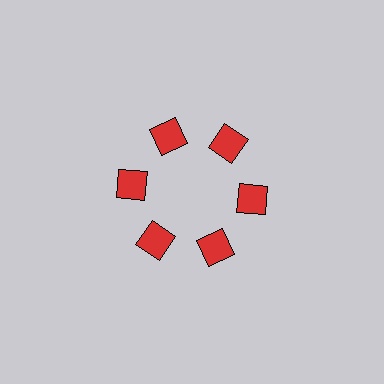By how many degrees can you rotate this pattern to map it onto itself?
The pattern maps onto itself every 60 degrees of rotation.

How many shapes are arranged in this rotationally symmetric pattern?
There are 6 shapes, arranged in 6 groups of 1.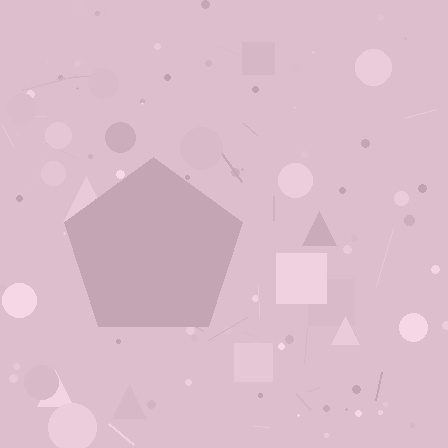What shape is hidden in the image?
A pentagon is hidden in the image.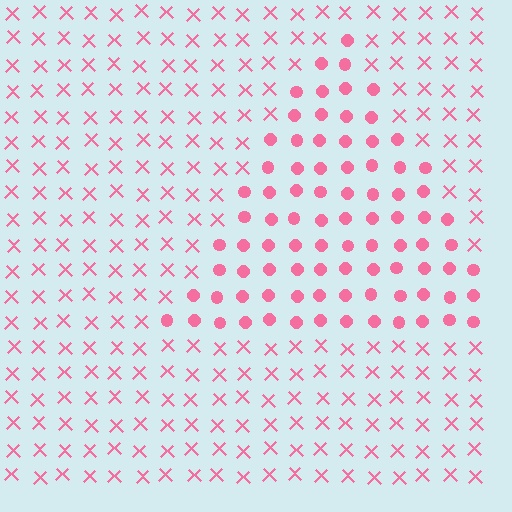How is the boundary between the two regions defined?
The boundary is defined by a change in element shape: circles inside vs. X marks outside. All elements share the same color and spacing.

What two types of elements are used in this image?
The image uses circles inside the triangle region and X marks outside it.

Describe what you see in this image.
The image is filled with small pink elements arranged in a uniform grid. A triangle-shaped region contains circles, while the surrounding area contains X marks. The boundary is defined purely by the change in element shape.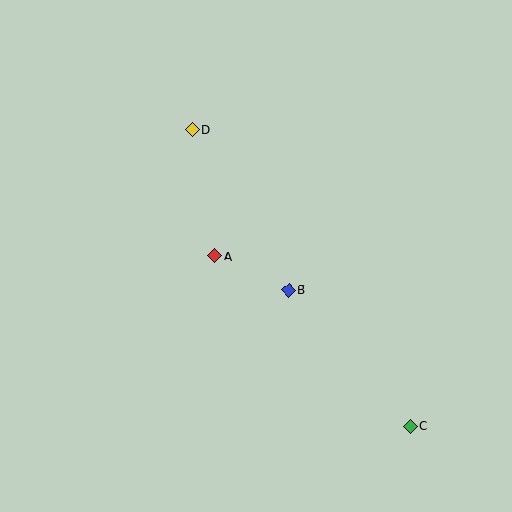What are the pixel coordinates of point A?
Point A is at (215, 256).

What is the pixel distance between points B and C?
The distance between B and C is 183 pixels.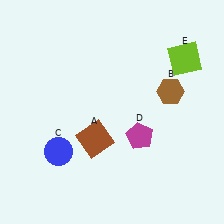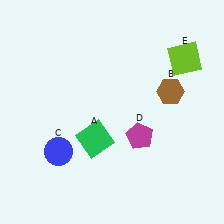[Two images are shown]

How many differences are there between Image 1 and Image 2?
There is 1 difference between the two images.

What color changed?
The square (A) changed from brown in Image 1 to green in Image 2.